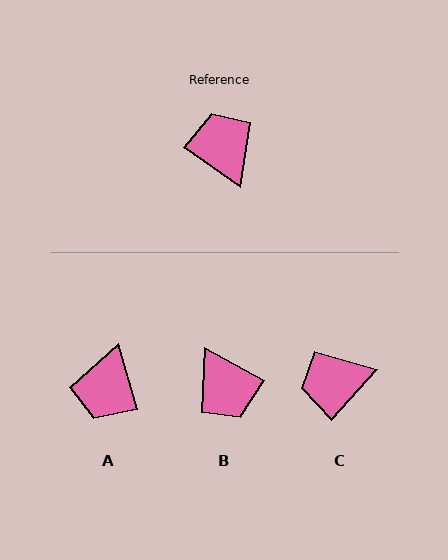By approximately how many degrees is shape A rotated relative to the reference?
Approximately 141 degrees counter-clockwise.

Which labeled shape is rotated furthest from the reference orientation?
B, about 174 degrees away.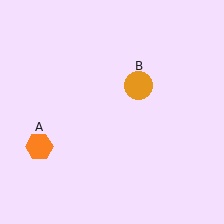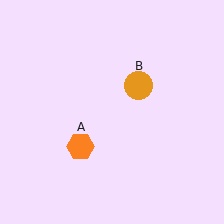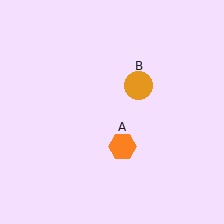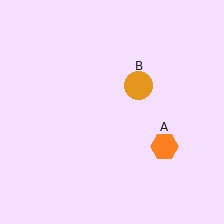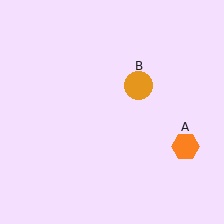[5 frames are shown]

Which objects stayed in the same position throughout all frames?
Orange circle (object B) remained stationary.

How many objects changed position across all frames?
1 object changed position: orange hexagon (object A).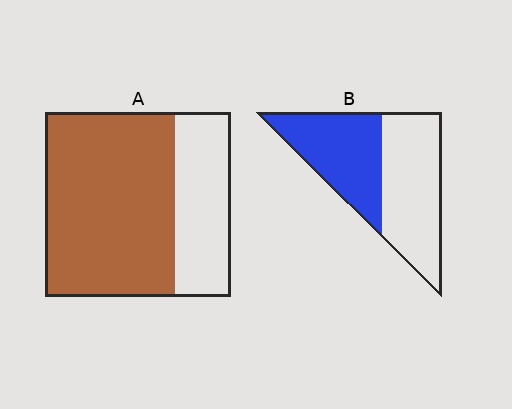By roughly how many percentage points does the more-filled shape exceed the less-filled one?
By roughly 25 percentage points (A over B).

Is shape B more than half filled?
Roughly half.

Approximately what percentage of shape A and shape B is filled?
A is approximately 70% and B is approximately 45%.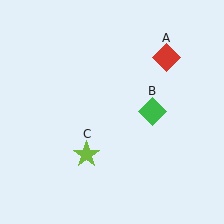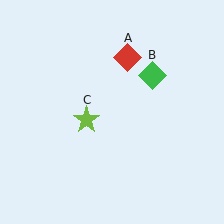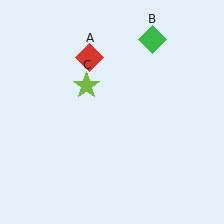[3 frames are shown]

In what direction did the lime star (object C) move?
The lime star (object C) moved up.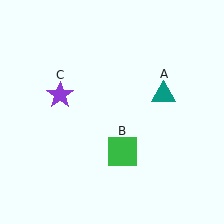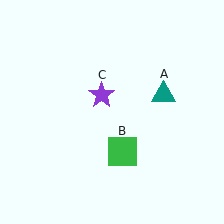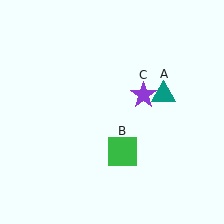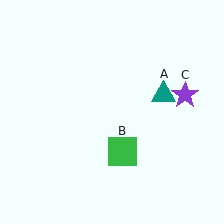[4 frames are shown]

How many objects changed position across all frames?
1 object changed position: purple star (object C).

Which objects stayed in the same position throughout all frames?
Teal triangle (object A) and green square (object B) remained stationary.